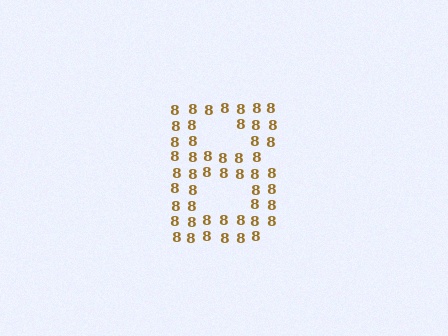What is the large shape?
The large shape is the letter B.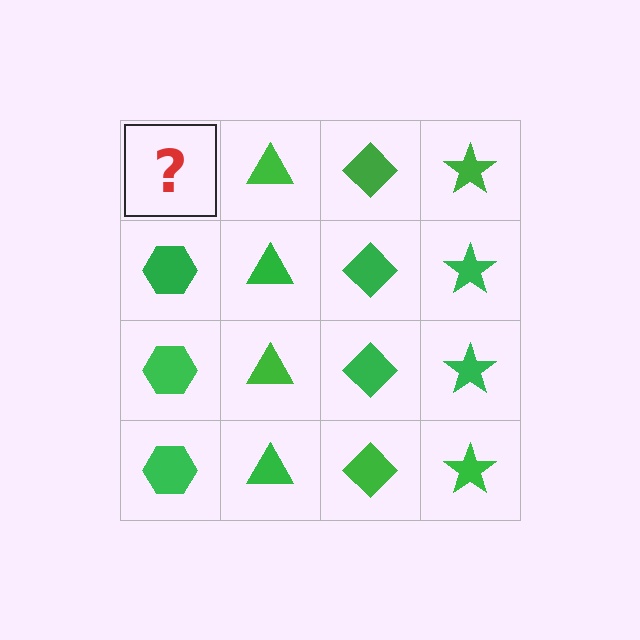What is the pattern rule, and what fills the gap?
The rule is that each column has a consistent shape. The gap should be filled with a green hexagon.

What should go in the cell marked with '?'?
The missing cell should contain a green hexagon.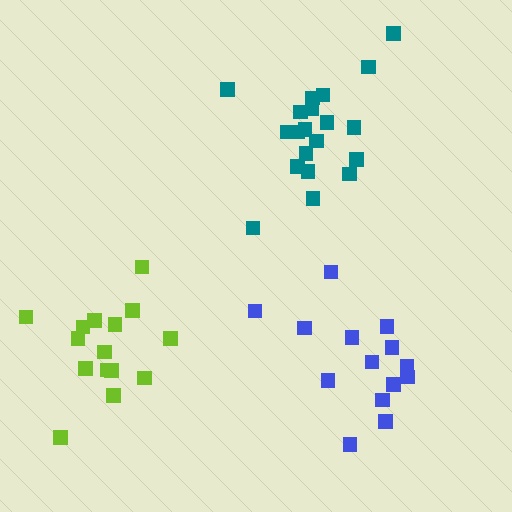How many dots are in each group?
Group 1: 20 dots, Group 2: 14 dots, Group 3: 15 dots (49 total).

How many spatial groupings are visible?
There are 3 spatial groupings.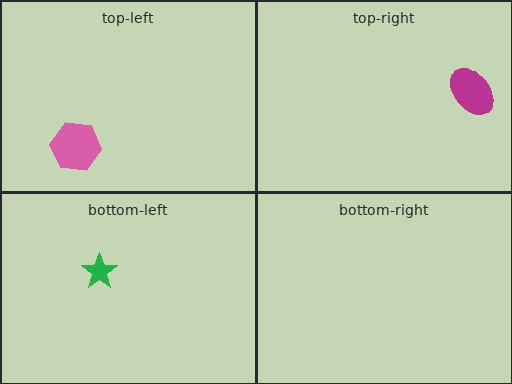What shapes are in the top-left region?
The pink hexagon.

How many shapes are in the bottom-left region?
1.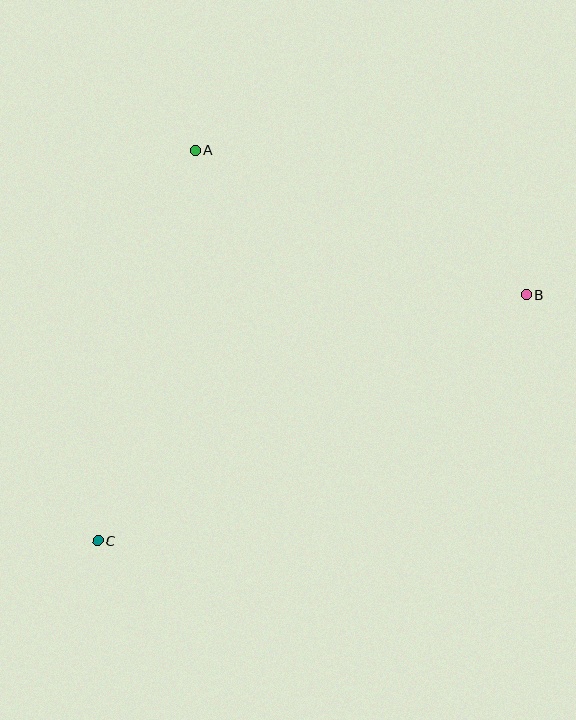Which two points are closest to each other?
Points A and B are closest to each other.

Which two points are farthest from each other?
Points B and C are farthest from each other.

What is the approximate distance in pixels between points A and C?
The distance between A and C is approximately 403 pixels.